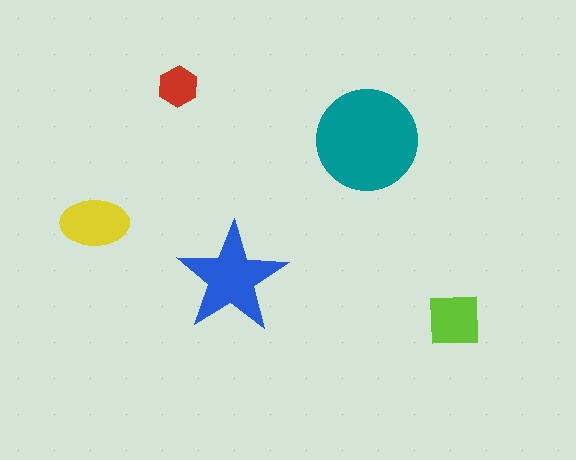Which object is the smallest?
The red hexagon.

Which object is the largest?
The teal circle.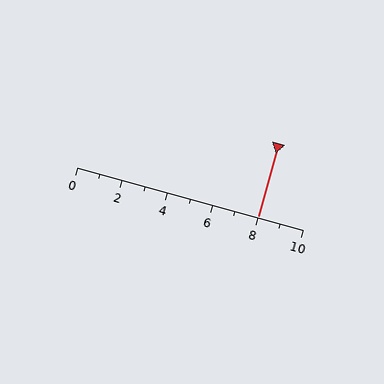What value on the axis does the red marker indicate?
The marker indicates approximately 8.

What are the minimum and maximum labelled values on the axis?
The axis runs from 0 to 10.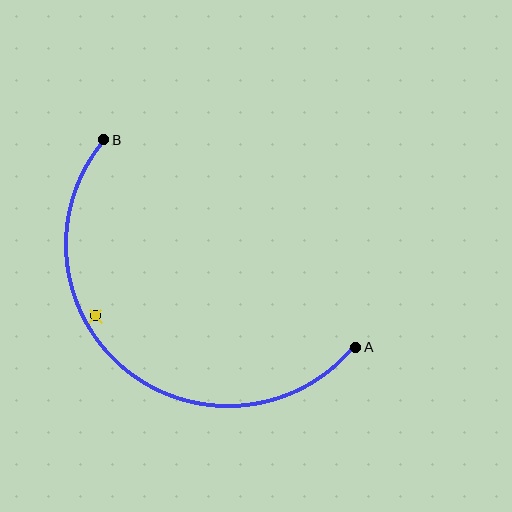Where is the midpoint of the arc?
The arc midpoint is the point on the curve farthest from the straight line joining A and B. It sits below and to the left of that line.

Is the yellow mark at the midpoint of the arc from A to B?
No — the yellow mark does not lie on the arc at all. It sits slightly inside the curve.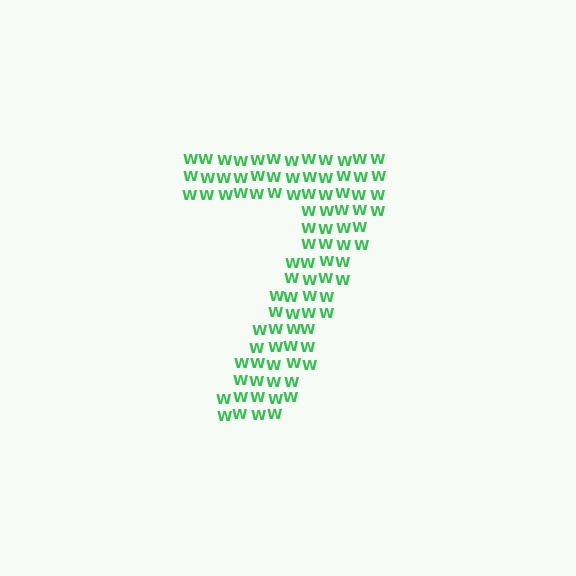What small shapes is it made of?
It is made of small letter W's.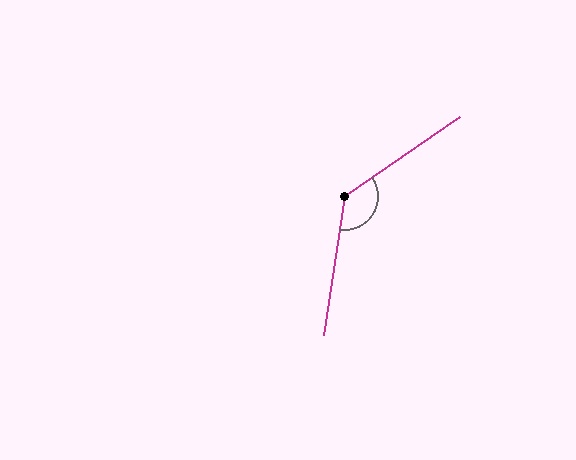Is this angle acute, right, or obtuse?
It is obtuse.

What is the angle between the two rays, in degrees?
Approximately 133 degrees.